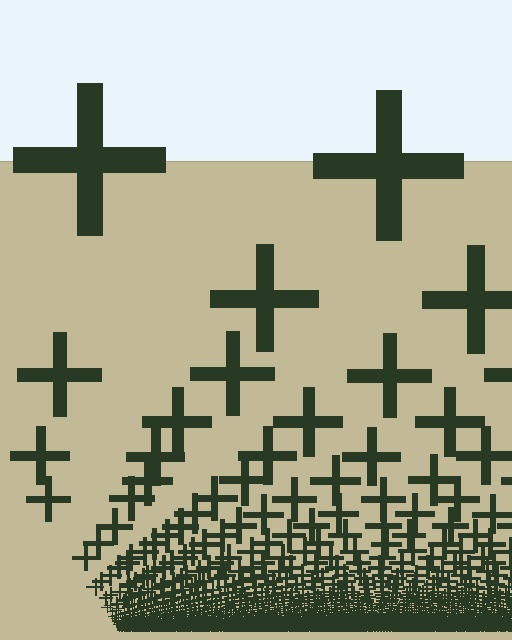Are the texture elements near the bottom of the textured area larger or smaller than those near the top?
Smaller. The gradient is inverted — elements near the bottom are smaller and denser.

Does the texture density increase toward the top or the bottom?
Density increases toward the bottom.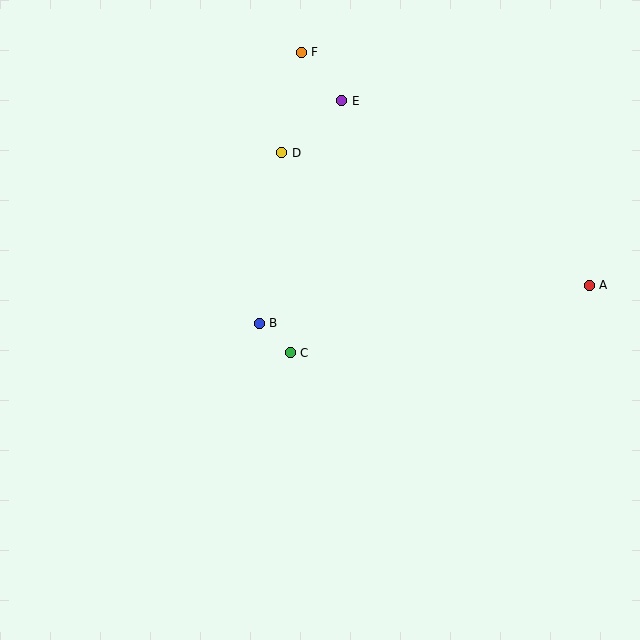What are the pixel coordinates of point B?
Point B is at (259, 323).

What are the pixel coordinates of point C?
Point C is at (290, 353).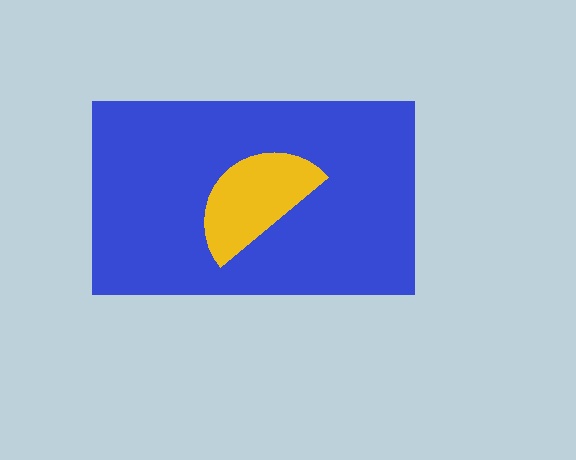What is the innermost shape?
The yellow semicircle.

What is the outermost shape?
The blue rectangle.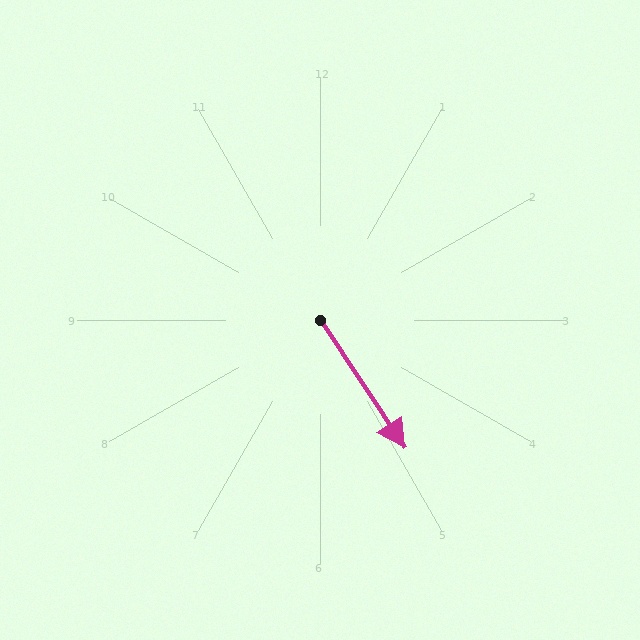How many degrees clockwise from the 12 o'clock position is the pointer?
Approximately 146 degrees.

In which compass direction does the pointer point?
Southeast.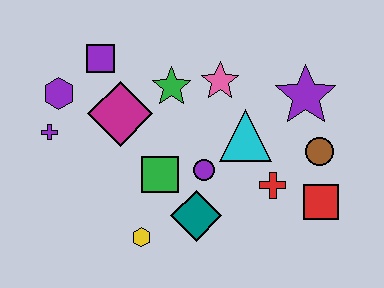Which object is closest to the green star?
The pink star is closest to the green star.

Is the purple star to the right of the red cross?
Yes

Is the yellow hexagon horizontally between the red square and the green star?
No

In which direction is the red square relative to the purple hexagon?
The red square is to the right of the purple hexagon.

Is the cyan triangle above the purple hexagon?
No